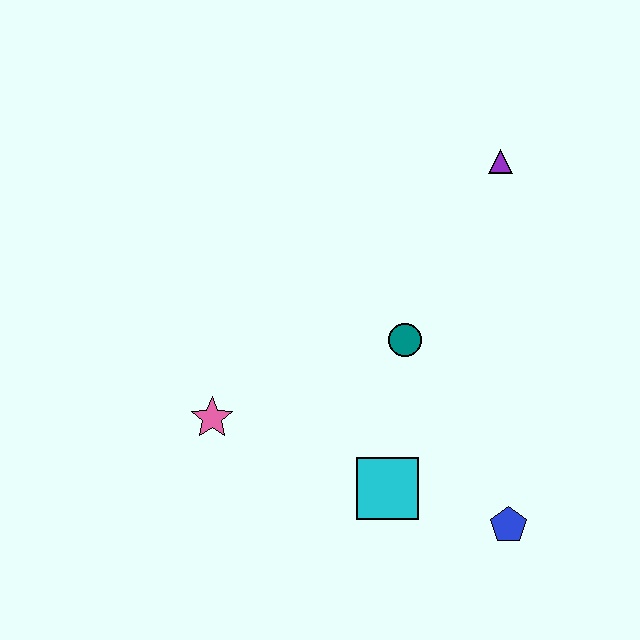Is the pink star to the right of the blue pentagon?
No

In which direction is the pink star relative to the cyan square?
The pink star is to the left of the cyan square.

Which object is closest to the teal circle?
The cyan square is closest to the teal circle.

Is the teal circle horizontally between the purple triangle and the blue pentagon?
No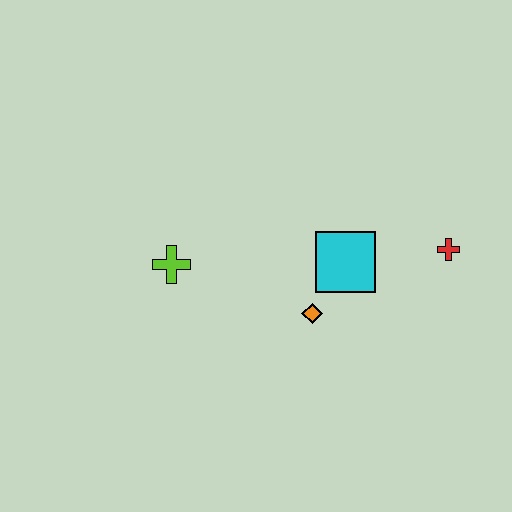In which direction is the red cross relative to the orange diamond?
The red cross is to the right of the orange diamond.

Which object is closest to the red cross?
The cyan square is closest to the red cross.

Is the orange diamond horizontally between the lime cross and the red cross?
Yes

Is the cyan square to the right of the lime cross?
Yes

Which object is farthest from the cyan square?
The lime cross is farthest from the cyan square.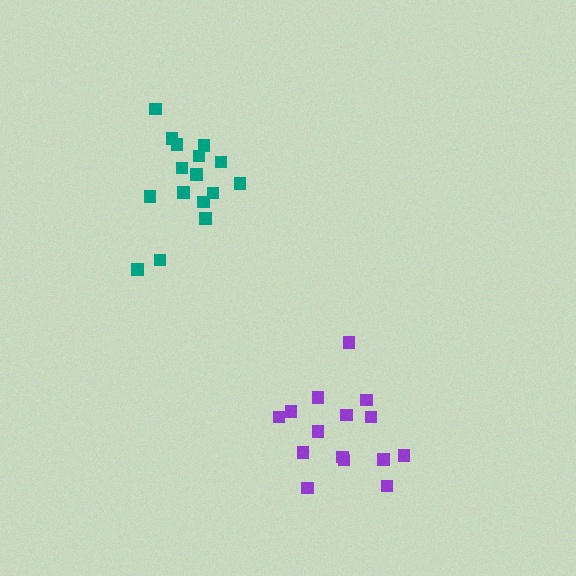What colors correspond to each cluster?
The clusters are colored: teal, purple.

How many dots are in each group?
Group 1: 16 dots, Group 2: 15 dots (31 total).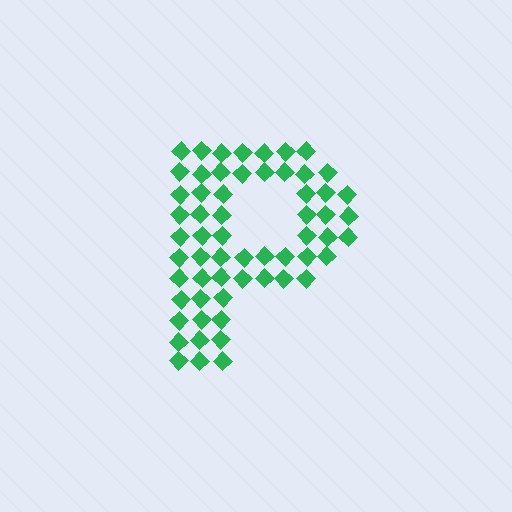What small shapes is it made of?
It is made of small diamonds.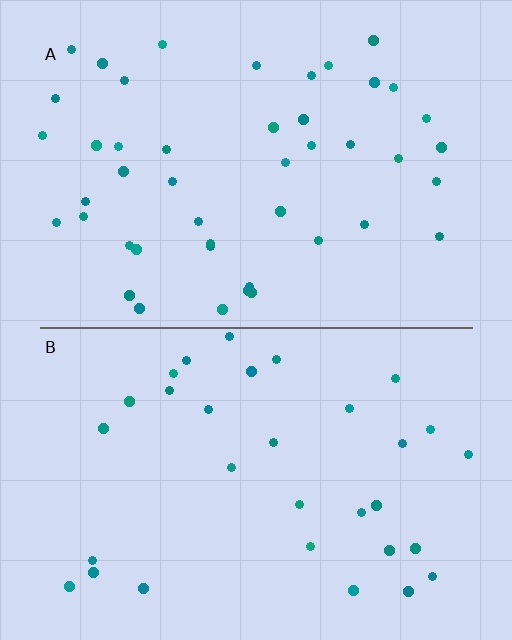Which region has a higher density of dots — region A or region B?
A (the top).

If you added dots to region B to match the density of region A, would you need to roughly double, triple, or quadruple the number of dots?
Approximately double.